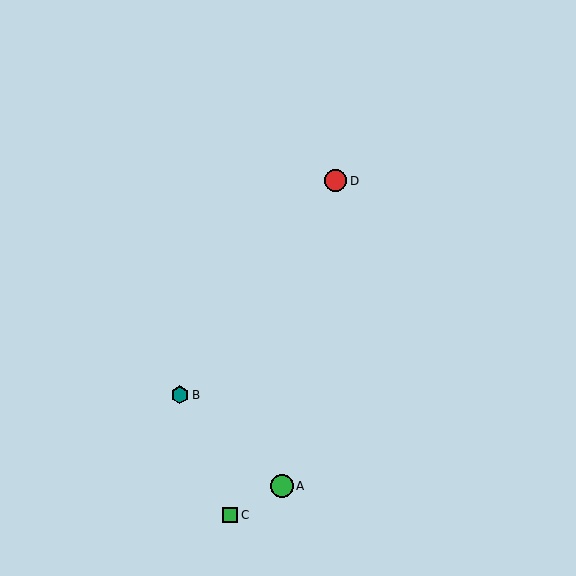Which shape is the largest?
The green circle (labeled A) is the largest.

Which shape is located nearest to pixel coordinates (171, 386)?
The teal hexagon (labeled B) at (180, 395) is nearest to that location.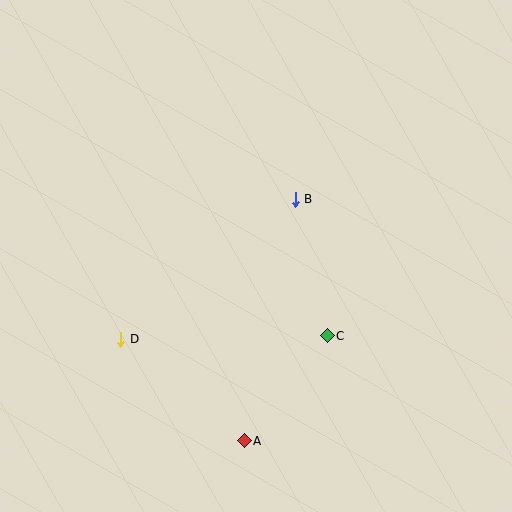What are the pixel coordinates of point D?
Point D is at (121, 339).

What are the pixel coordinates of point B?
Point B is at (295, 199).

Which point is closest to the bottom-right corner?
Point C is closest to the bottom-right corner.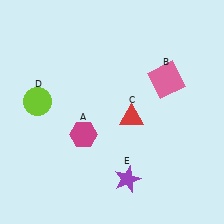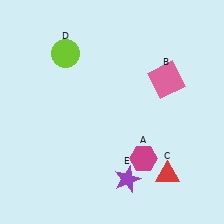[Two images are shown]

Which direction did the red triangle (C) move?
The red triangle (C) moved down.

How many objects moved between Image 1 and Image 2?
3 objects moved between the two images.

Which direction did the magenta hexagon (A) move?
The magenta hexagon (A) moved right.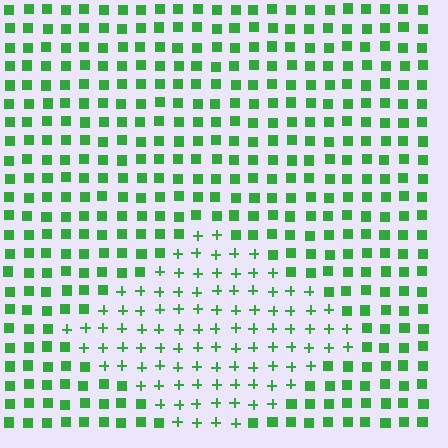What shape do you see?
I see a diamond.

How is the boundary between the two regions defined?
The boundary is defined by a change in element shape: plus signs inside vs. squares outside. All elements share the same color and spacing.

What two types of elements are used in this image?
The image uses plus signs inside the diamond region and squares outside it.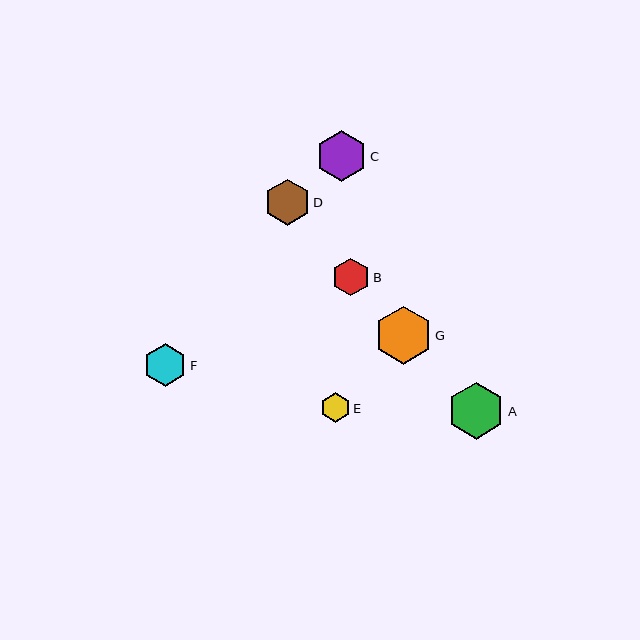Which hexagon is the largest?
Hexagon G is the largest with a size of approximately 58 pixels.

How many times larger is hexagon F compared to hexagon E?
Hexagon F is approximately 1.4 times the size of hexagon E.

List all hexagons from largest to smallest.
From largest to smallest: G, A, C, D, F, B, E.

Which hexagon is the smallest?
Hexagon E is the smallest with a size of approximately 30 pixels.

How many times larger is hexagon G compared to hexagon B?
Hexagon G is approximately 1.5 times the size of hexagon B.